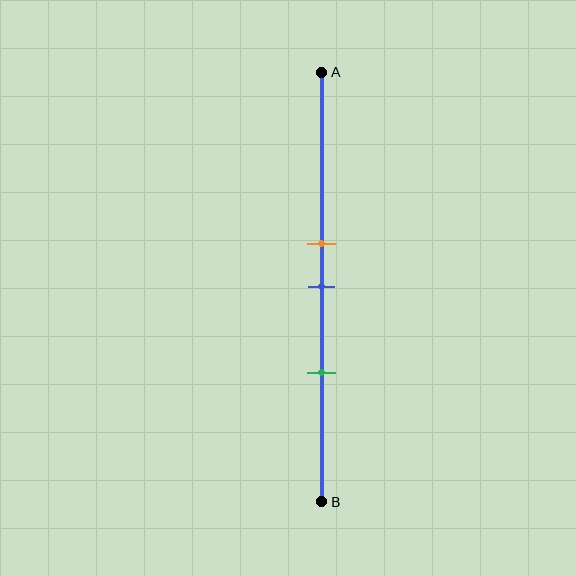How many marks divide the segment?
There are 3 marks dividing the segment.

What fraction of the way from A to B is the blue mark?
The blue mark is approximately 50% (0.5) of the way from A to B.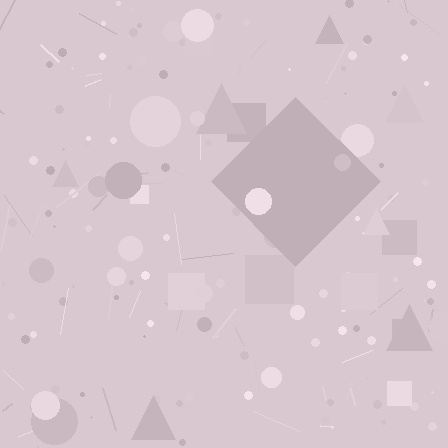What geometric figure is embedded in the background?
A diamond is embedded in the background.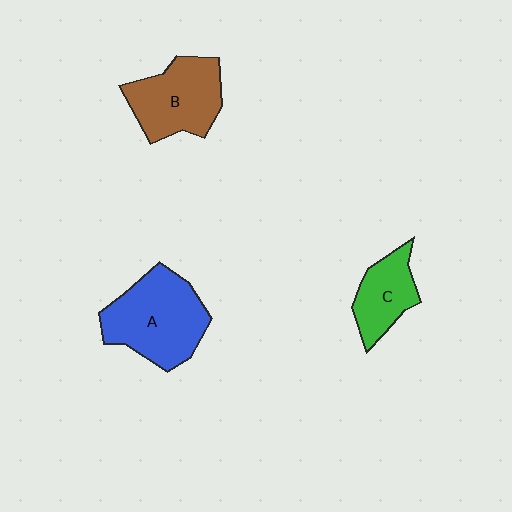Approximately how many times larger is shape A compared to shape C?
Approximately 1.8 times.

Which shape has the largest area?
Shape A (blue).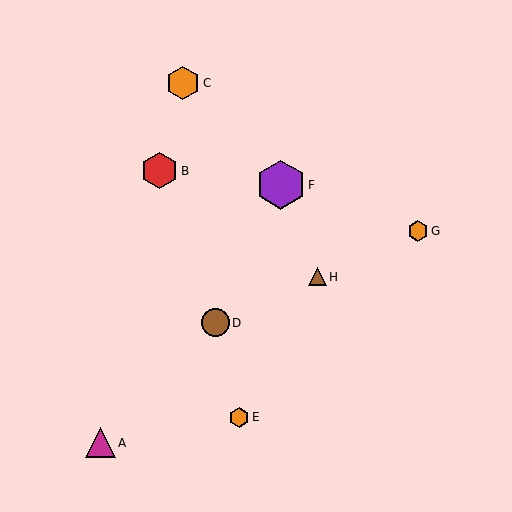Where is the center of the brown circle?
The center of the brown circle is at (215, 323).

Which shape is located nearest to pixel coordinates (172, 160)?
The red hexagon (labeled B) at (160, 171) is nearest to that location.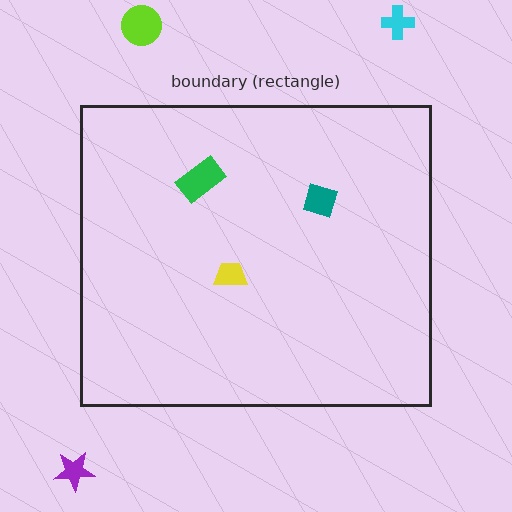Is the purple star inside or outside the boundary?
Outside.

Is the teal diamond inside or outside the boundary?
Inside.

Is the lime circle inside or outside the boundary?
Outside.